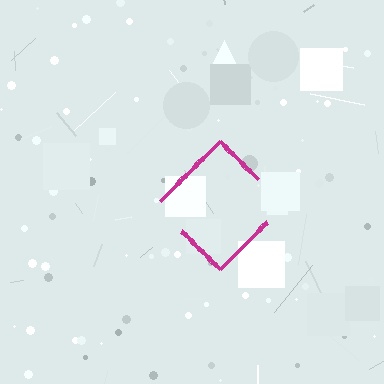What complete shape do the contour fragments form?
The contour fragments form a diamond.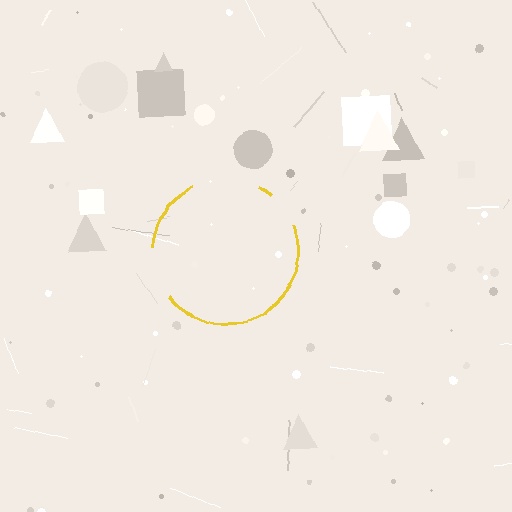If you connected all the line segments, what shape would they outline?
They would outline a circle.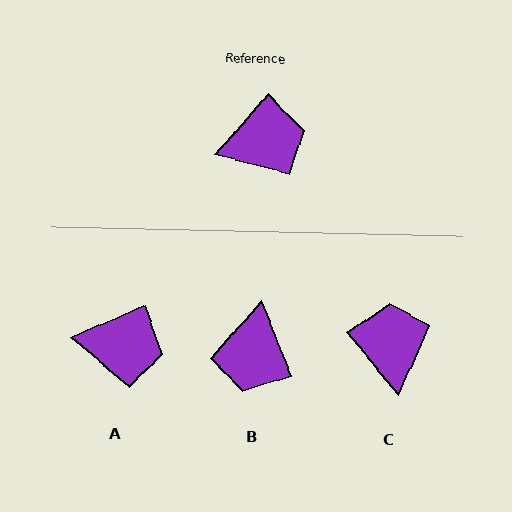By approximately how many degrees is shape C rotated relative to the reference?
Approximately 81 degrees counter-clockwise.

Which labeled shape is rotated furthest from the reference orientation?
B, about 117 degrees away.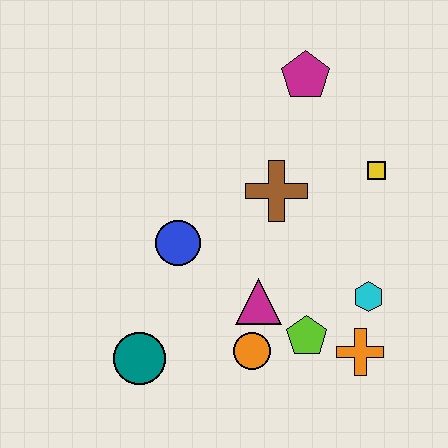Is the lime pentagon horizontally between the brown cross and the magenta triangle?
No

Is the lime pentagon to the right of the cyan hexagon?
No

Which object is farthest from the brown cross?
The teal circle is farthest from the brown cross.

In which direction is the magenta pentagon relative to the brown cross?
The magenta pentagon is above the brown cross.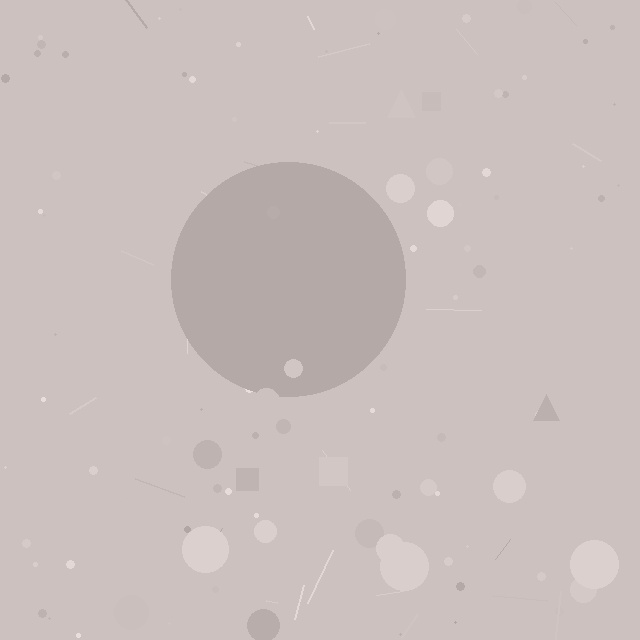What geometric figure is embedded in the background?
A circle is embedded in the background.